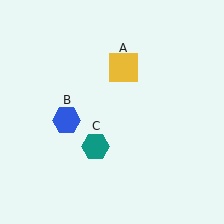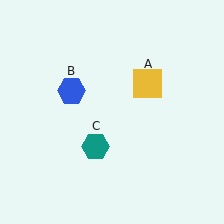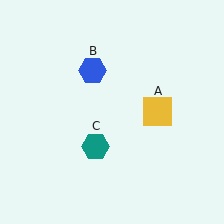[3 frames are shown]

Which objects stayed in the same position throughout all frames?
Teal hexagon (object C) remained stationary.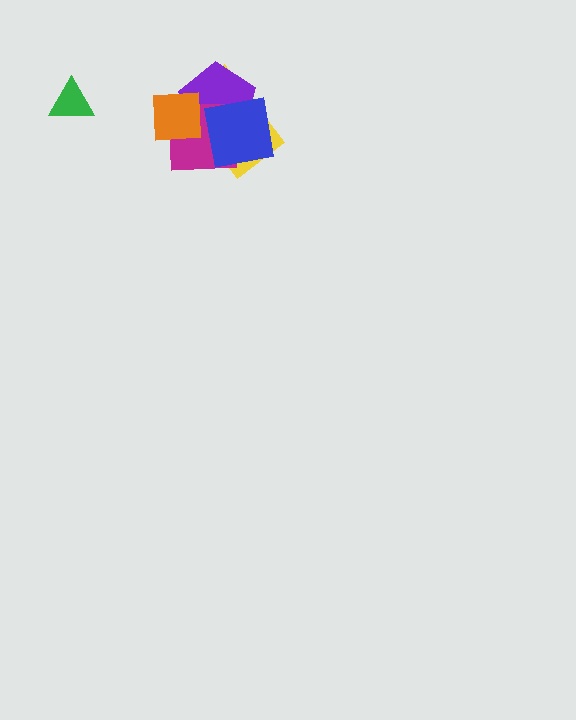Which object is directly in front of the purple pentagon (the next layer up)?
The magenta square is directly in front of the purple pentagon.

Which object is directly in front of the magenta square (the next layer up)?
The blue square is directly in front of the magenta square.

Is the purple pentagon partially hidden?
Yes, it is partially covered by another shape.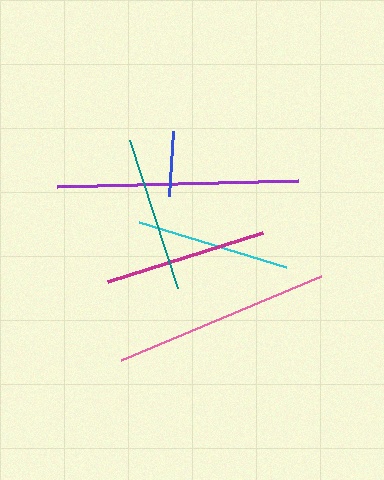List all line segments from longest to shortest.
From longest to shortest: purple, pink, magenta, teal, cyan, blue.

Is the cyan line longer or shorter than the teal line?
The teal line is longer than the cyan line.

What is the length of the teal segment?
The teal segment is approximately 156 pixels long.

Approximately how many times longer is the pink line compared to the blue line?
The pink line is approximately 3.3 times the length of the blue line.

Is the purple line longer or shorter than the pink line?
The purple line is longer than the pink line.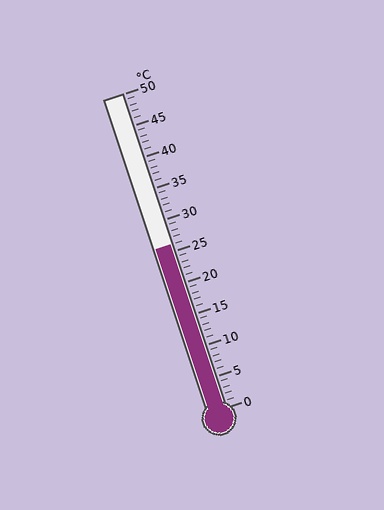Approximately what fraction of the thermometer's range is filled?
The thermometer is filled to approximately 50% of its range.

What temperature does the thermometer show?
The thermometer shows approximately 26°C.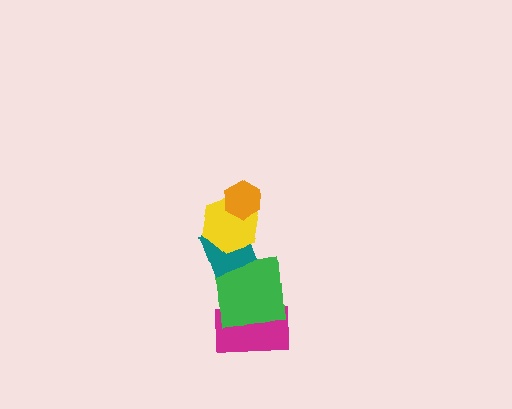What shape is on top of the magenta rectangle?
The green square is on top of the magenta rectangle.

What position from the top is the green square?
The green square is 4th from the top.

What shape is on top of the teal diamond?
The yellow hexagon is on top of the teal diamond.